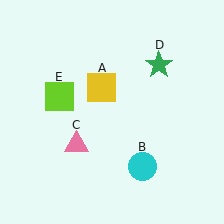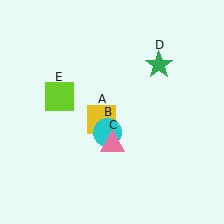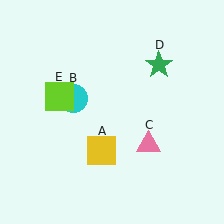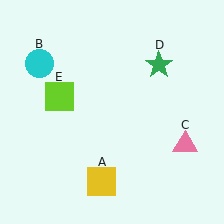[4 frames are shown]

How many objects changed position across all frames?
3 objects changed position: yellow square (object A), cyan circle (object B), pink triangle (object C).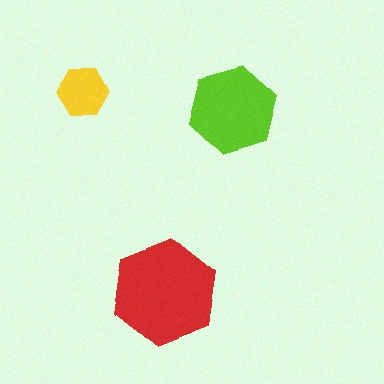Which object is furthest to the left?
The yellow hexagon is leftmost.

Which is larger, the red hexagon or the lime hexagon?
The red one.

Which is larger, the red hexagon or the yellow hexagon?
The red one.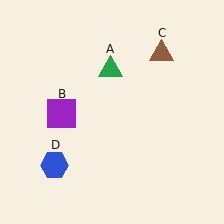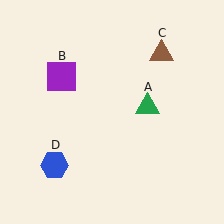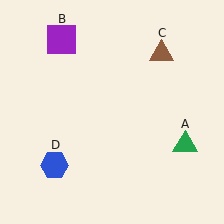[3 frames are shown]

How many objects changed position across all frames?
2 objects changed position: green triangle (object A), purple square (object B).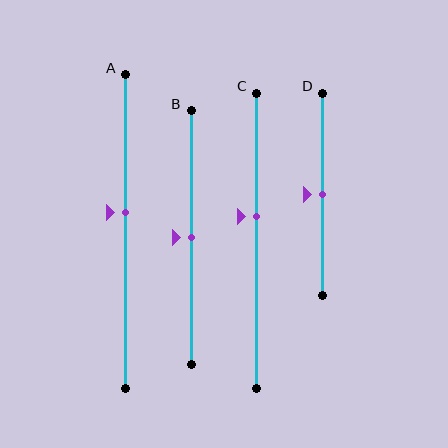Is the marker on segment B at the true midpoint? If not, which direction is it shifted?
Yes, the marker on segment B is at the true midpoint.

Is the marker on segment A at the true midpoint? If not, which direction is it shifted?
No, the marker on segment A is shifted upward by about 6% of the segment length.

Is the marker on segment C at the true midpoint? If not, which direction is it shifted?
No, the marker on segment C is shifted upward by about 8% of the segment length.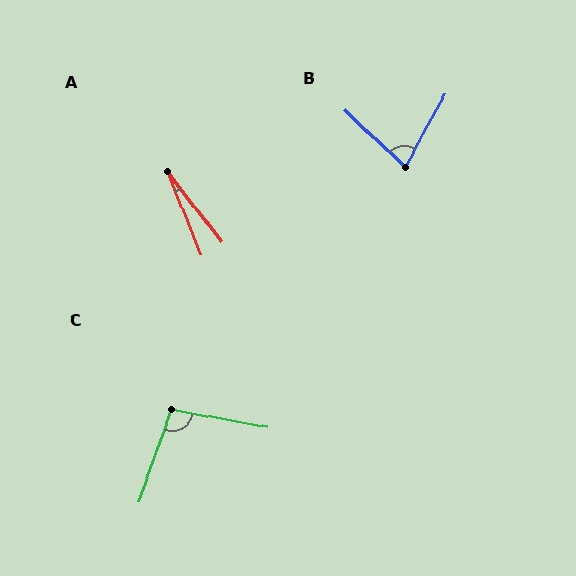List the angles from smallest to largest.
A (16°), B (75°), C (99°).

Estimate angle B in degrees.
Approximately 75 degrees.